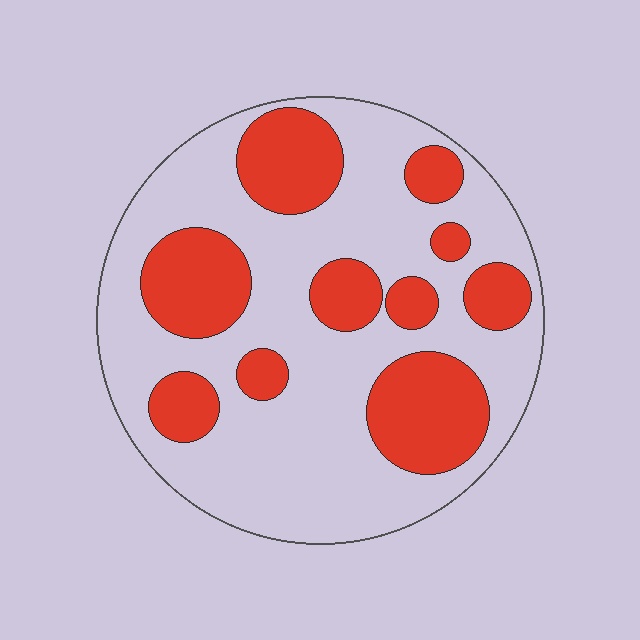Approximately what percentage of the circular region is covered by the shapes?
Approximately 35%.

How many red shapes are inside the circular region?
10.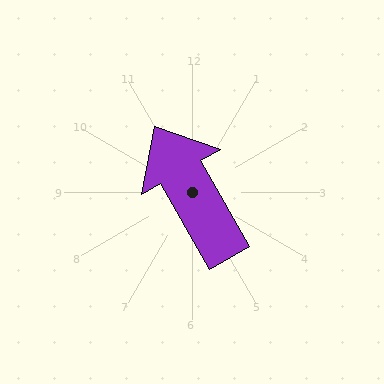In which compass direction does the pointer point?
Northwest.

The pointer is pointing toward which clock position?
Roughly 11 o'clock.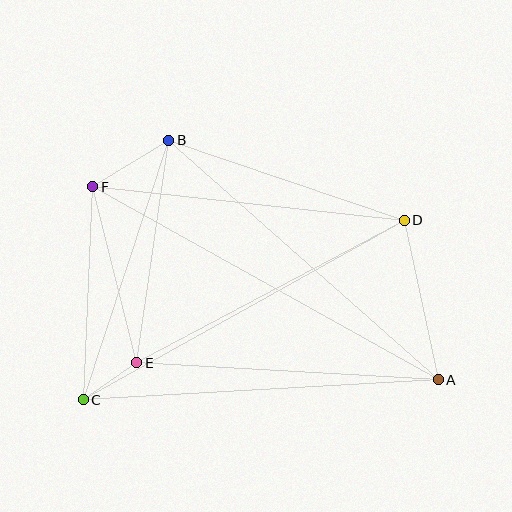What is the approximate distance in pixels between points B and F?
The distance between B and F is approximately 89 pixels.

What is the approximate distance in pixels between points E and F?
The distance between E and F is approximately 182 pixels.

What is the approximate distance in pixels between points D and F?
The distance between D and F is approximately 314 pixels.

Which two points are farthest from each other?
Points A and F are farthest from each other.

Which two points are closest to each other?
Points C and E are closest to each other.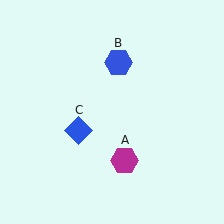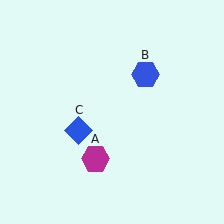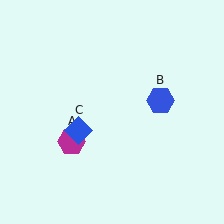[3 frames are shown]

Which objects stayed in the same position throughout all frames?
Blue diamond (object C) remained stationary.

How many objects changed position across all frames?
2 objects changed position: magenta hexagon (object A), blue hexagon (object B).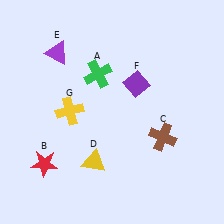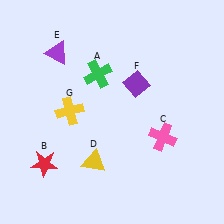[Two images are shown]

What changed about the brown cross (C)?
In Image 1, C is brown. In Image 2, it changed to pink.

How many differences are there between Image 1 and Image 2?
There is 1 difference between the two images.